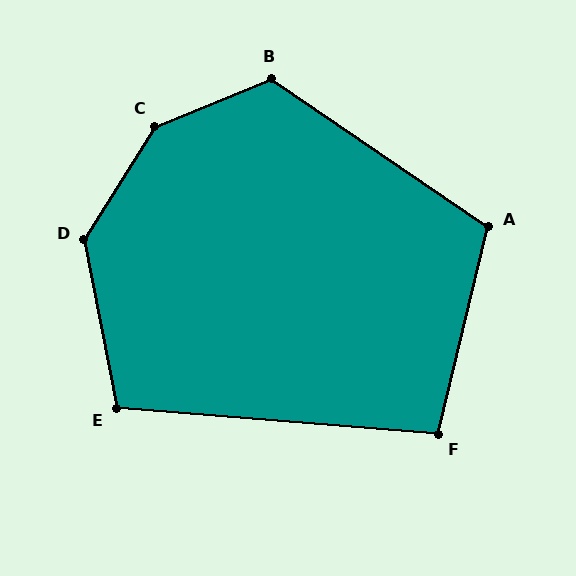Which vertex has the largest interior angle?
C, at approximately 144 degrees.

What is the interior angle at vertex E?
Approximately 105 degrees (obtuse).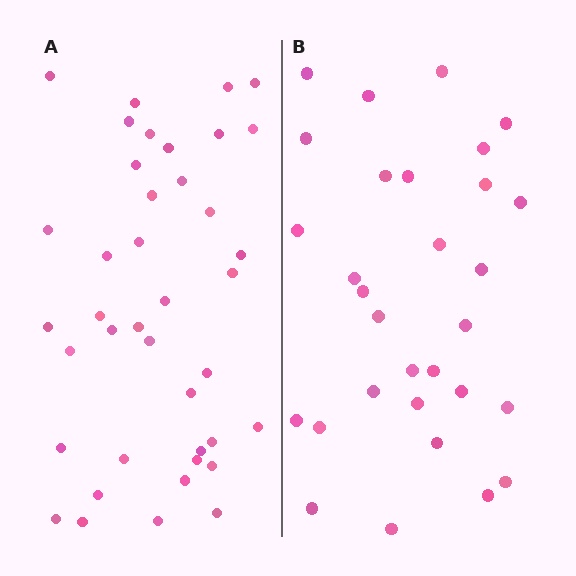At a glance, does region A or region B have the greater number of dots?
Region A (the left region) has more dots.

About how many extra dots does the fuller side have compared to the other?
Region A has roughly 10 or so more dots than region B.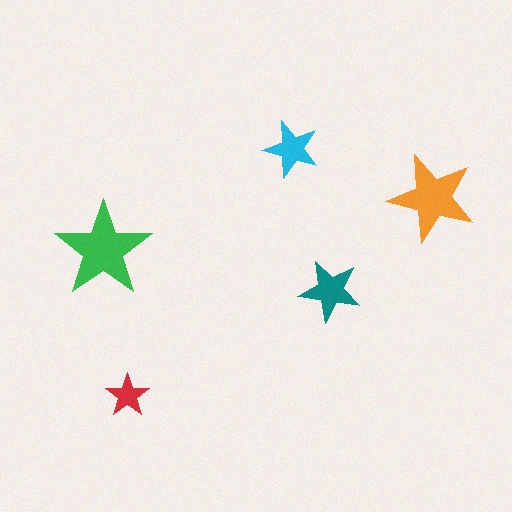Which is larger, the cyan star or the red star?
The cyan one.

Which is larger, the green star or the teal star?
The green one.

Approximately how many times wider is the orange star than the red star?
About 2 times wider.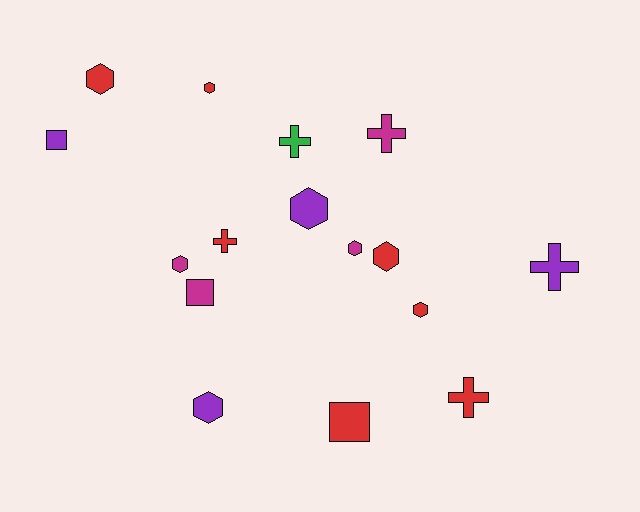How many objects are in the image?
There are 16 objects.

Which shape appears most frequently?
Hexagon, with 8 objects.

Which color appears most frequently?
Red, with 7 objects.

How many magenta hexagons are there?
There are 2 magenta hexagons.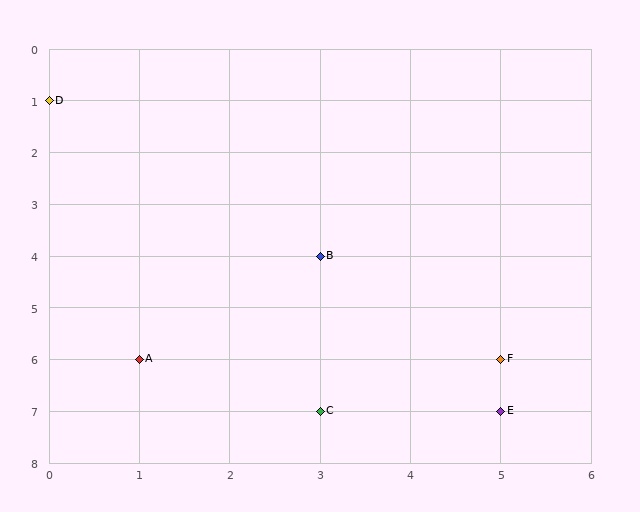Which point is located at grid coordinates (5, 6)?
Point F is at (5, 6).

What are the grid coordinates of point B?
Point B is at grid coordinates (3, 4).